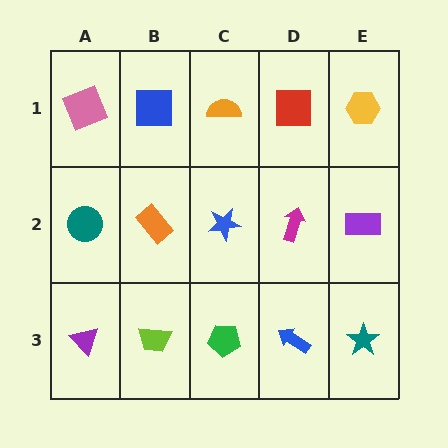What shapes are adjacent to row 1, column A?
A teal circle (row 2, column A), a blue square (row 1, column B).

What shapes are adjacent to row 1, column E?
A purple rectangle (row 2, column E), a red square (row 1, column D).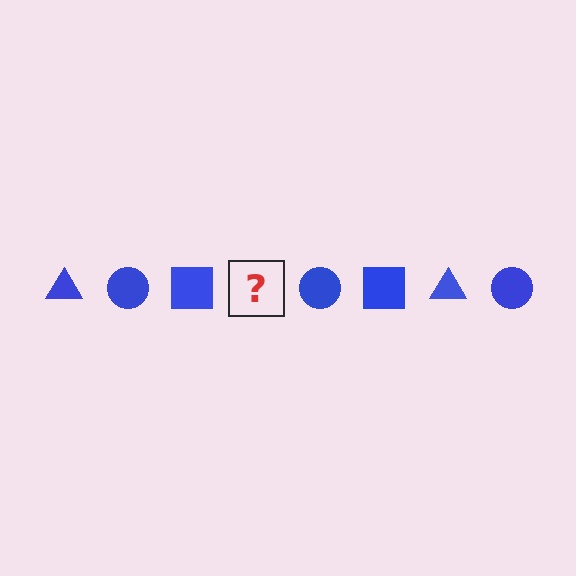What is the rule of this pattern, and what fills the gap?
The rule is that the pattern cycles through triangle, circle, square shapes in blue. The gap should be filled with a blue triangle.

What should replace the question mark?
The question mark should be replaced with a blue triangle.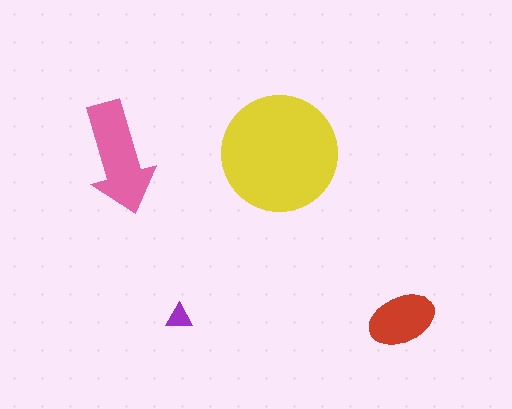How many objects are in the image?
There are 4 objects in the image.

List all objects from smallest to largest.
The purple triangle, the red ellipse, the pink arrow, the yellow circle.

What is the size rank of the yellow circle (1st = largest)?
1st.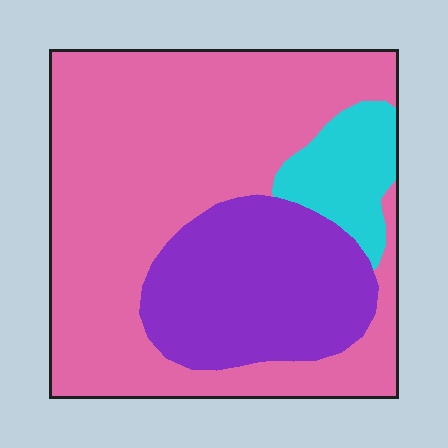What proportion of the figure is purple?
Purple covers about 25% of the figure.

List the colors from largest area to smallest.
From largest to smallest: pink, purple, cyan.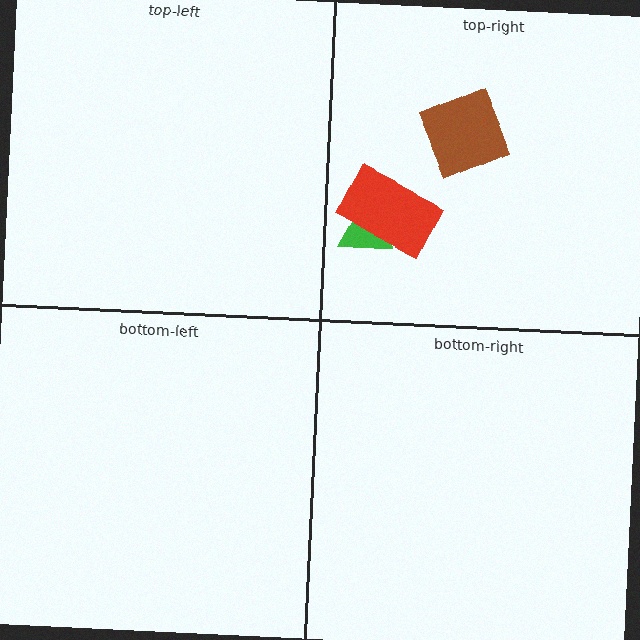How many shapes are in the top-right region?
3.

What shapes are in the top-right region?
The green triangle, the red rectangle, the brown diamond.